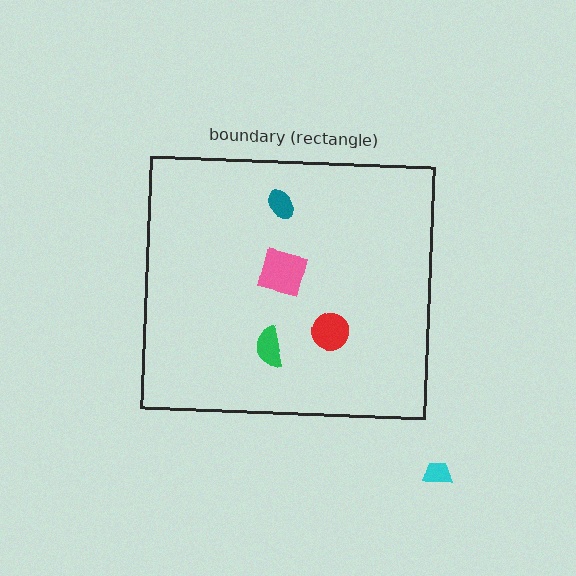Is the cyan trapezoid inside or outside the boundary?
Outside.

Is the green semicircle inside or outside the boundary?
Inside.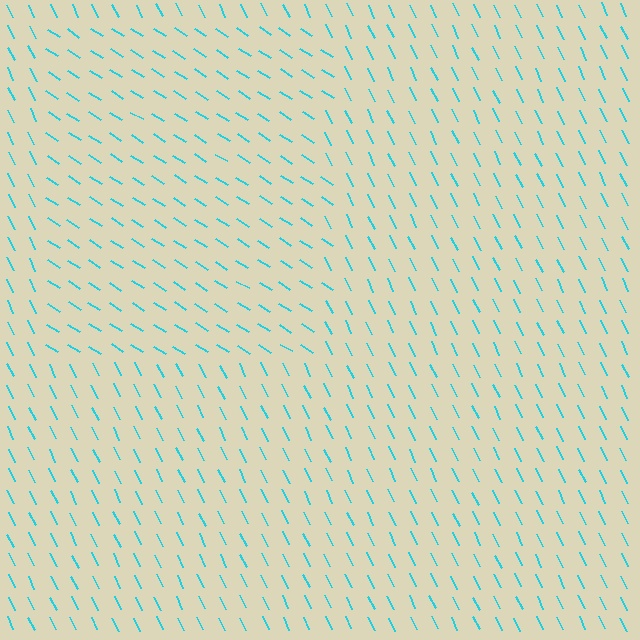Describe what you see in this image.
The image is filled with small cyan line segments. A rectangle region in the image has lines oriented differently from the surrounding lines, creating a visible texture boundary.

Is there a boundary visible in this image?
Yes, there is a texture boundary formed by a change in line orientation.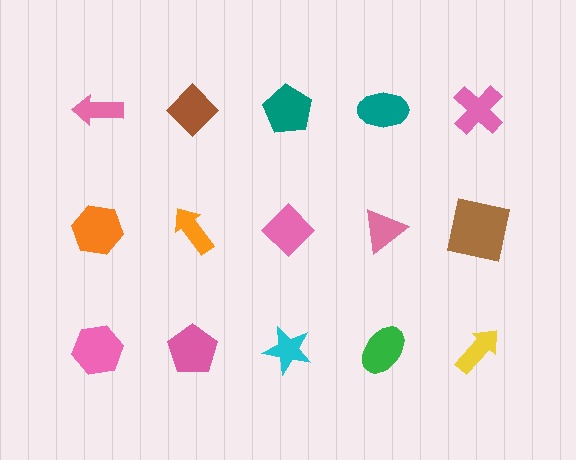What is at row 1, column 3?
A teal pentagon.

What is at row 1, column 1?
A pink arrow.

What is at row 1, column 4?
A teal ellipse.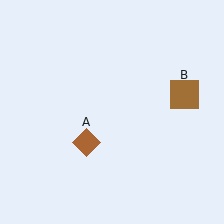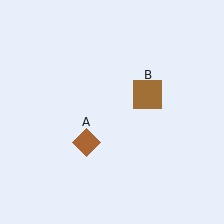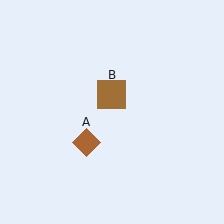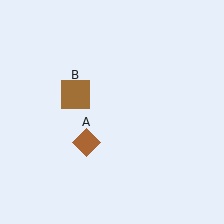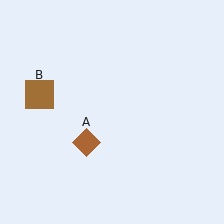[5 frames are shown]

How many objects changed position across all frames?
1 object changed position: brown square (object B).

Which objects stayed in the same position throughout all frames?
Brown diamond (object A) remained stationary.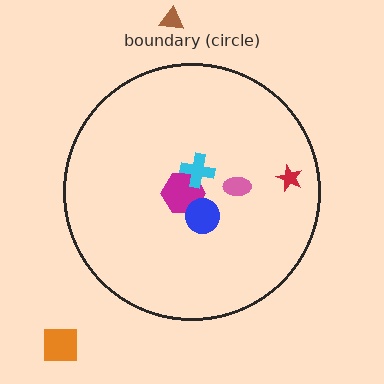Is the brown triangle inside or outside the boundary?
Outside.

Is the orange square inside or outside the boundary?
Outside.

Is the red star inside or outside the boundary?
Inside.